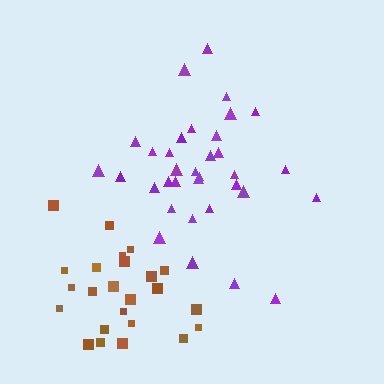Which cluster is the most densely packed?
Purple.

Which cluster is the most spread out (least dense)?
Brown.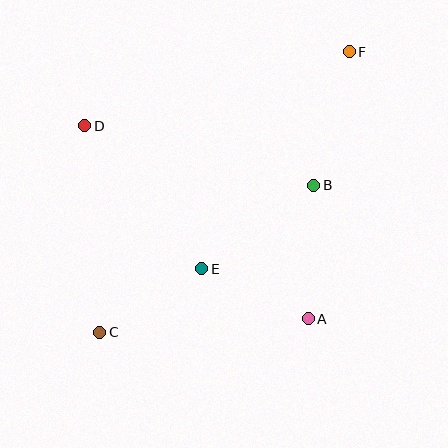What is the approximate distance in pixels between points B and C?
The distance between B and C is approximately 259 pixels.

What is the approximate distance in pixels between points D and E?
The distance between D and E is approximately 185 pixels.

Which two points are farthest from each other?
Points C and F are farthest from each other.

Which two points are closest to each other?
Points A and E are closest to each other.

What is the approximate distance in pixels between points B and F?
The distance between B and F is approximately 138 pixels.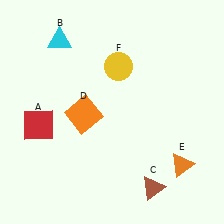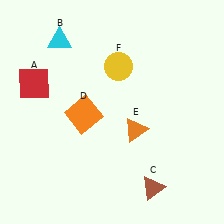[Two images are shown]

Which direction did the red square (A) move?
The red square (A) moved up.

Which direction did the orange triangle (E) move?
The orange triangle (E) moved left.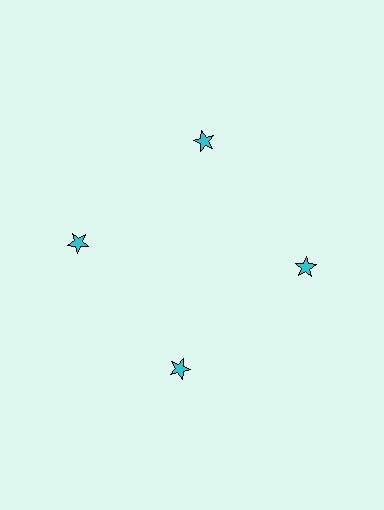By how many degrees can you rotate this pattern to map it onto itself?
The pattern maps onto itself every 90 degrees of rotation.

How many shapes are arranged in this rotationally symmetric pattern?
There are 4 shapes, arranged in 4 groups of 1.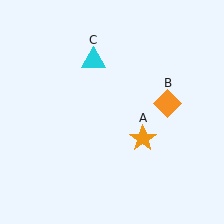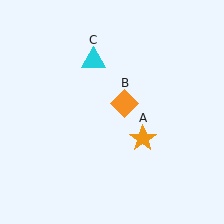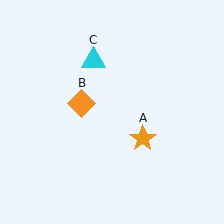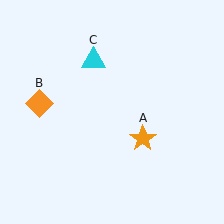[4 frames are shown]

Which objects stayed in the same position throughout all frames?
Orange star (object A) and cyan triangle (object C) remained stationary.